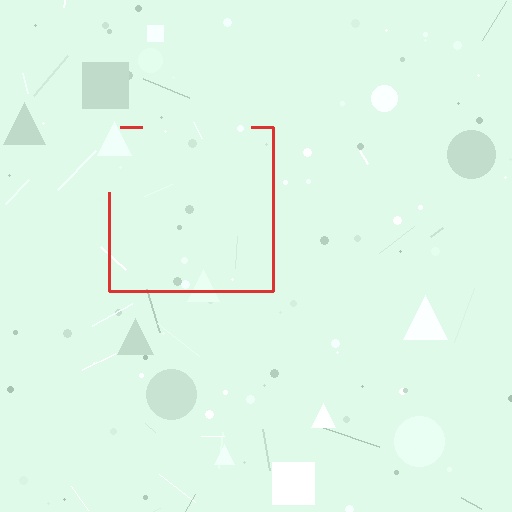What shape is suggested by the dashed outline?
The dashed outline suggests a square.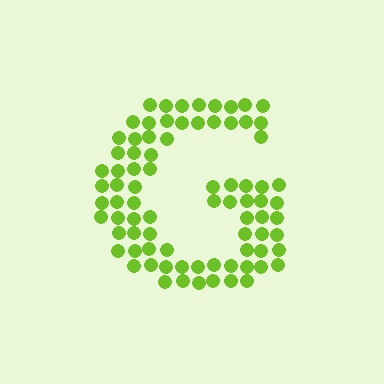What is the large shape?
The large shape is the letter G.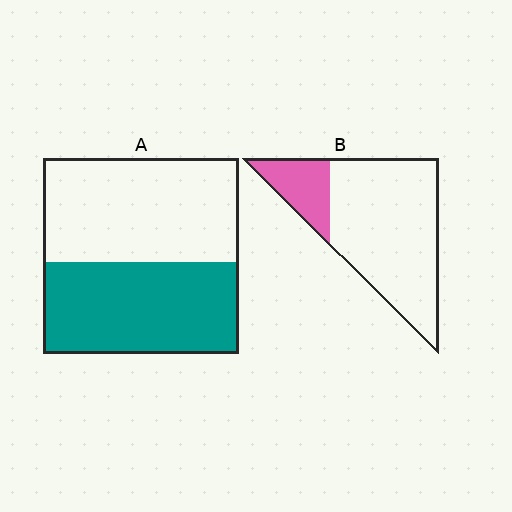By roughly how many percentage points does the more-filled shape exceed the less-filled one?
By roughly 25 percentage points (A over B).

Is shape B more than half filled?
No.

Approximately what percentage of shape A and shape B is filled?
A is approximately 45% and B is approximately 20%.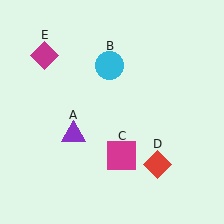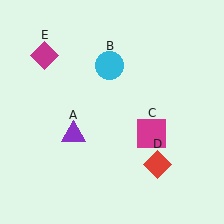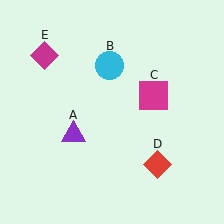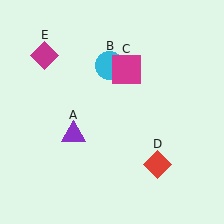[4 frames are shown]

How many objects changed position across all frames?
1 object changed position: magenta square (object C).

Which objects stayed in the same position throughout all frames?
Purple triangle (object A) and cyan circle (object B) and red diamond (object D) and magenta diamond (object E) remained stationary.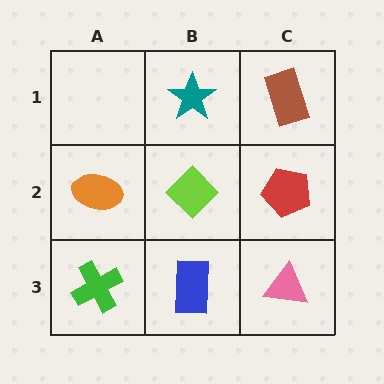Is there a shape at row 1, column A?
No, that cell is empty.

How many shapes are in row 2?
3 shapes.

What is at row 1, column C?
A brown rectangle.